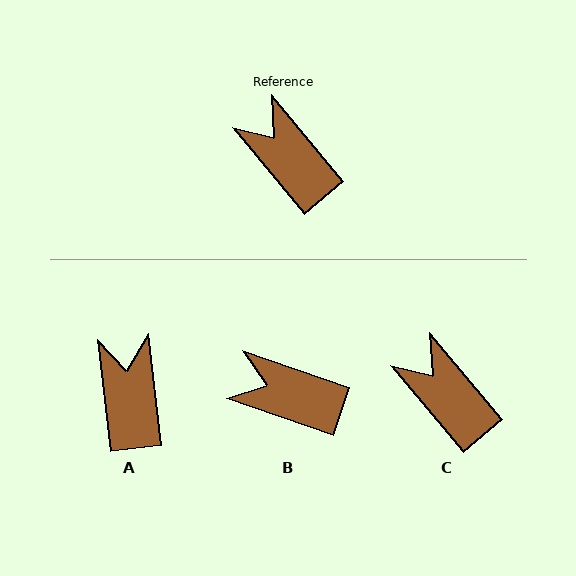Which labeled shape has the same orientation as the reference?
C.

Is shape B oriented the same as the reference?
No, it is off by about 31 degrees.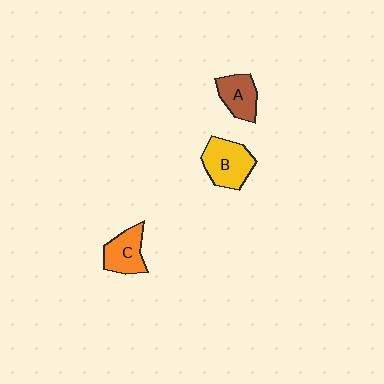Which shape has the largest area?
Shape B (yellow).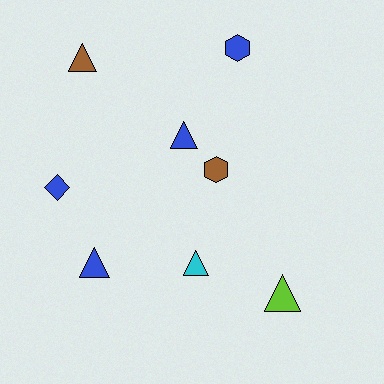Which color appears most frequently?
Blue, with 4 objects.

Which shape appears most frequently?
Triangle, with 5 objects.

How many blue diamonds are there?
There is 1 blue diamond.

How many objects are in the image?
There are 8 objects.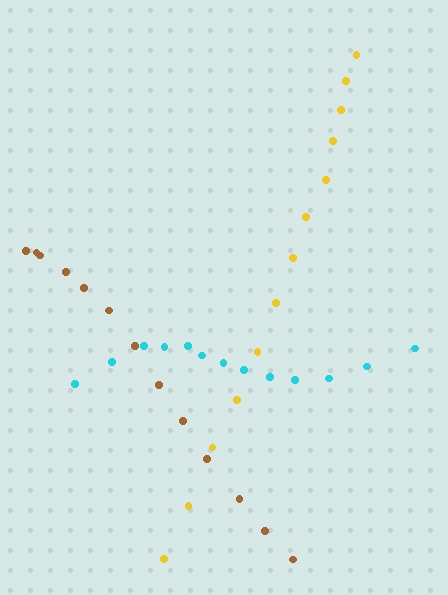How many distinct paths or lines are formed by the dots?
There are 3 distinct paths.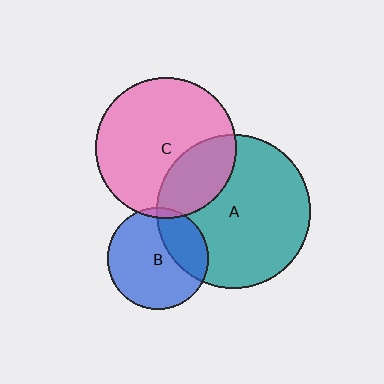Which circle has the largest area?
Circle A (teal).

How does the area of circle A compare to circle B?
Approximately 2.3 times.